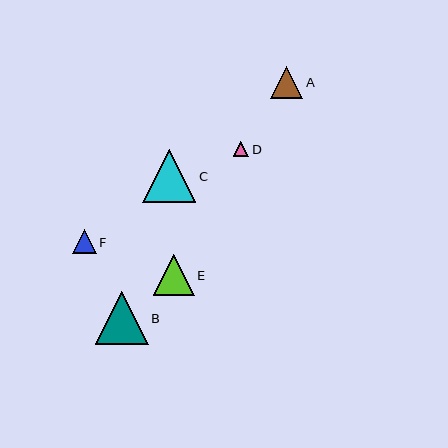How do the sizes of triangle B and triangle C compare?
Triangle B and triangle C are approximately the same size.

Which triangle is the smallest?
Triangle D is the smallest with a size of approximately 15 pixels.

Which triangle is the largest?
Triangle B is the largest with a size of approximately 53 pixels.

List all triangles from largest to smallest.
From largest to smallest: B, C, E, A, F, D.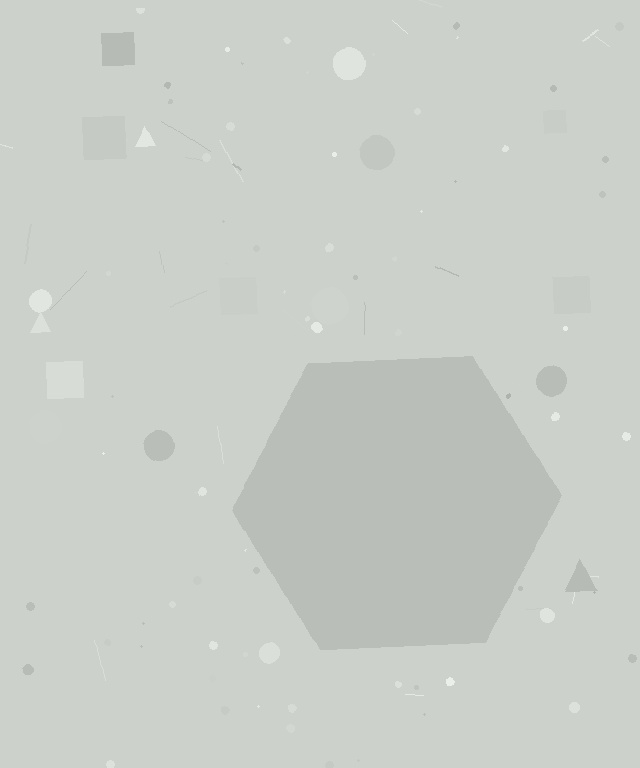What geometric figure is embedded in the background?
A hexagon is embedded in the background.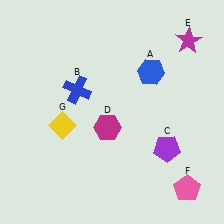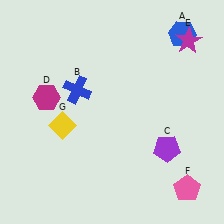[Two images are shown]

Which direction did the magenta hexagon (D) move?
The magenta hexagon (D) moved left.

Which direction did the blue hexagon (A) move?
The blue hexagon (A) moved up.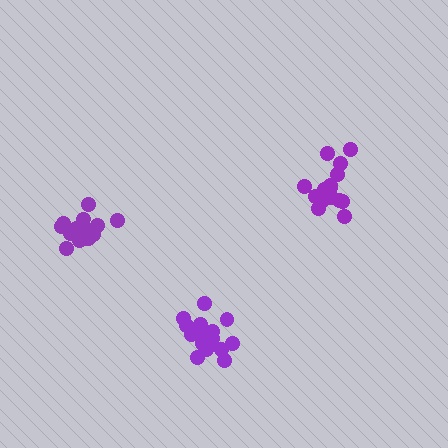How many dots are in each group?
Group 1: 16 dots, Group 2: 19 dots, Group 3: 15 dots (50 total).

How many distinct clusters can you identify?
There are 3 distinct clusters.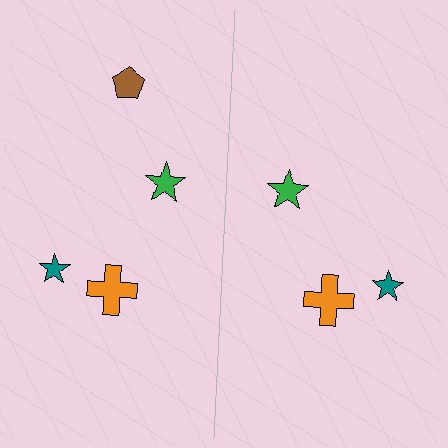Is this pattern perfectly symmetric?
No, the pattern is not perfectly symmetric. A brown pentagon is missing from the right side.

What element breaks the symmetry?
A brown pentagon is missing from the right side.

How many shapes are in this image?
There are 7 shapes in this image.